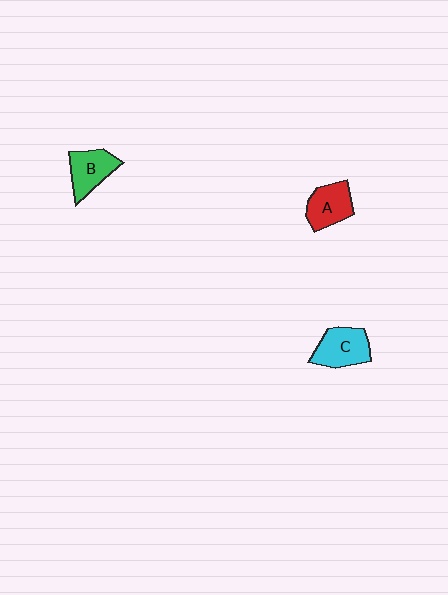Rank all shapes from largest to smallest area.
From largest to smallest: C (cyan), B (green), A (red).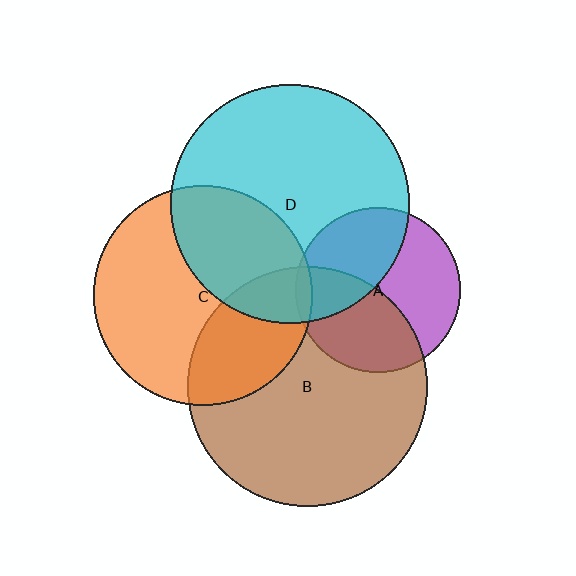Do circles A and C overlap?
Yes.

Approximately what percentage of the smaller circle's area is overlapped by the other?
Approximately 5%.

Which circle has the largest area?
Circle B (brown).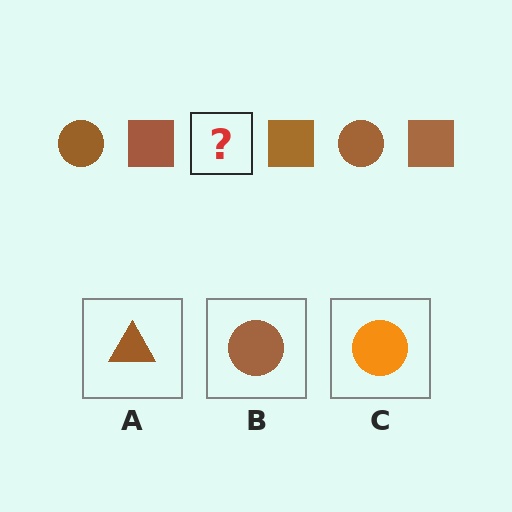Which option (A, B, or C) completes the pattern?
B.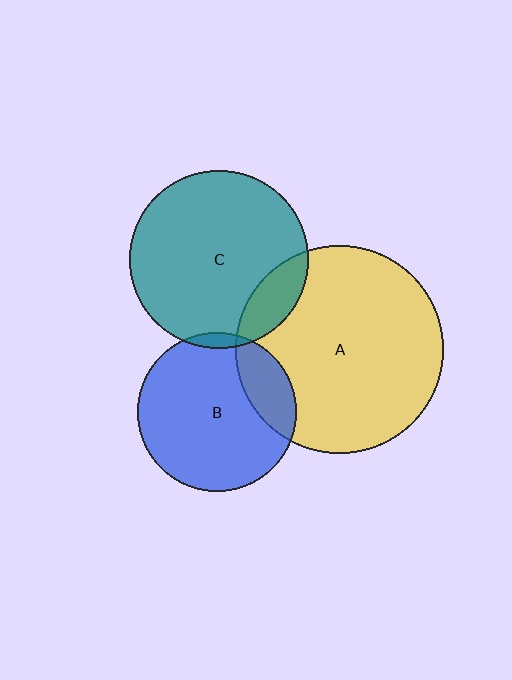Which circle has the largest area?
Circle A (yellow).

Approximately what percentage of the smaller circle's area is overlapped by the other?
Approximately 5%.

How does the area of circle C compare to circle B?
Approximately 1.3 times.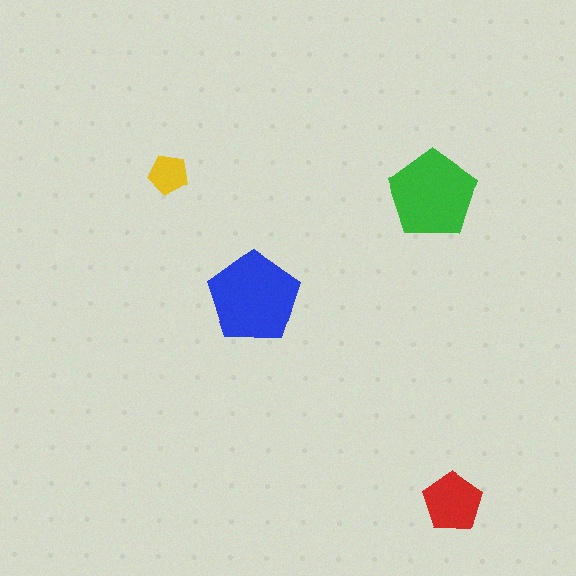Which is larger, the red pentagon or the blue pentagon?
The blue one.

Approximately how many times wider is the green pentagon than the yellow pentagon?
About 2 times wider.